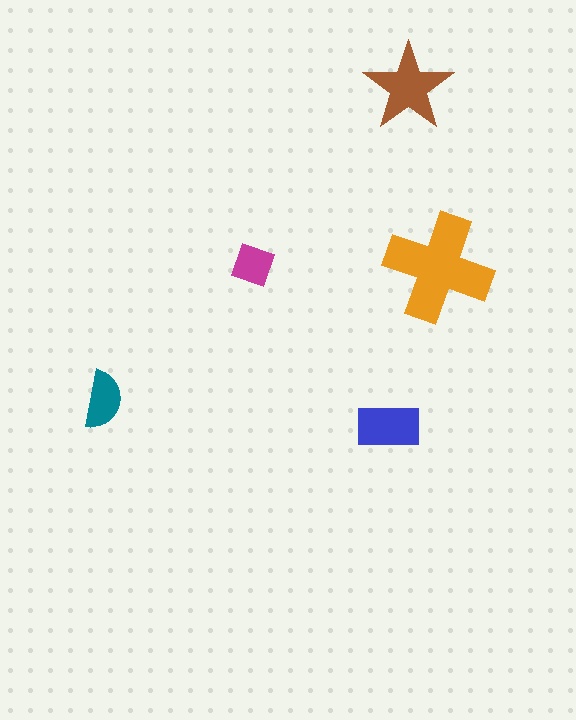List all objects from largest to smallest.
The orange cross, the brown star, the blue rectangle, the teal semicircle, the magenta square.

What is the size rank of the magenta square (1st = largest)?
5th.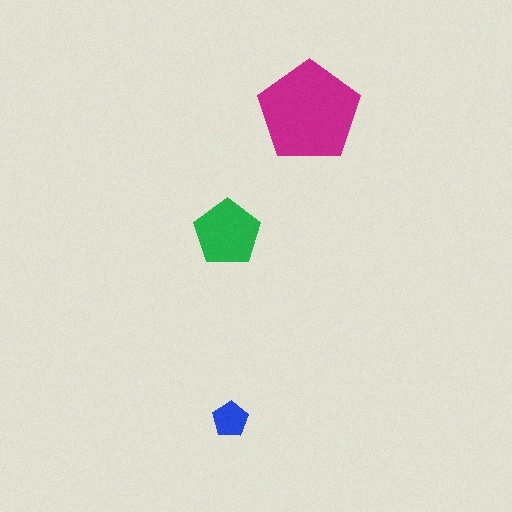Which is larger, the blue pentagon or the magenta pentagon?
The magenta one.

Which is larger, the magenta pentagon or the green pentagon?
The magenta one.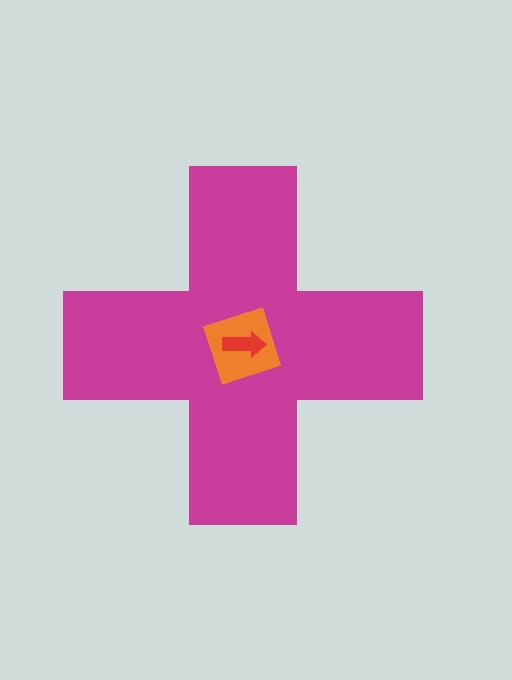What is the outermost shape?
The magenta cross.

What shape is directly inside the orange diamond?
The red arrow.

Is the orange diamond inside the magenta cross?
Yes.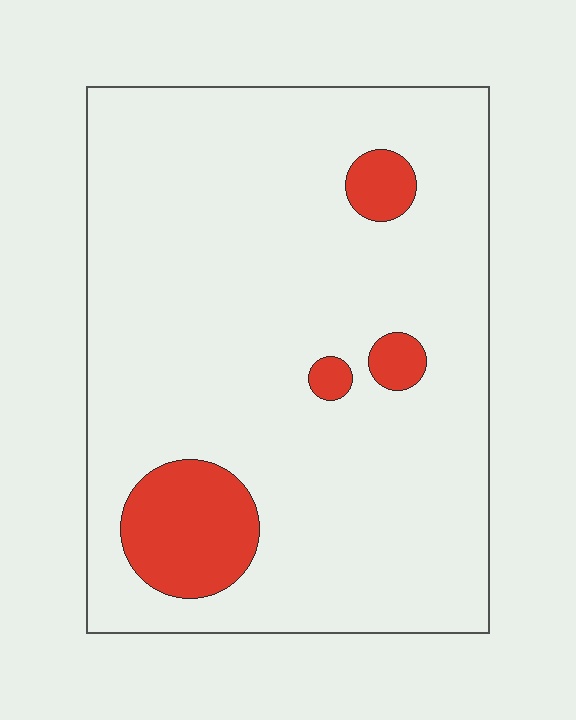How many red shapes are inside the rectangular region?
4.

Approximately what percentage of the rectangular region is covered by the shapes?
Approximately 10%.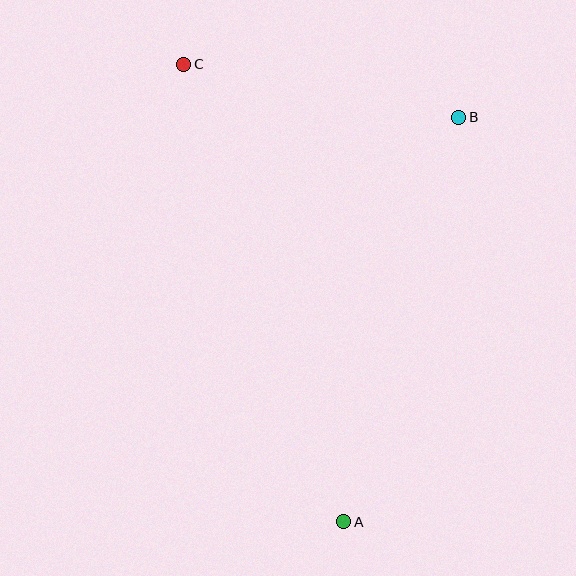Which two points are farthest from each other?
Points A and C are farthest from each other.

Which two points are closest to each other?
Points B and C are closest to each other.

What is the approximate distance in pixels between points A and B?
The distance between A and B is approximately 420 pixels.